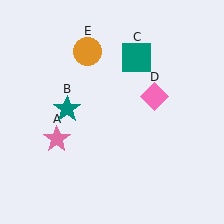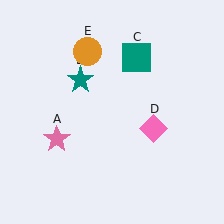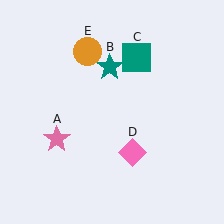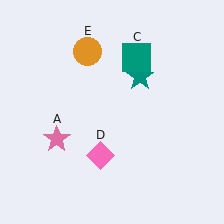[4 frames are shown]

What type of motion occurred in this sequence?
The teal star (object B), pink diamond (object D) rotated clockwise around the center of the scene.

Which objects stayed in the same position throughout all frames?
Pink star (object A) and teal square (object C) and orange circle (object E) remained stationary.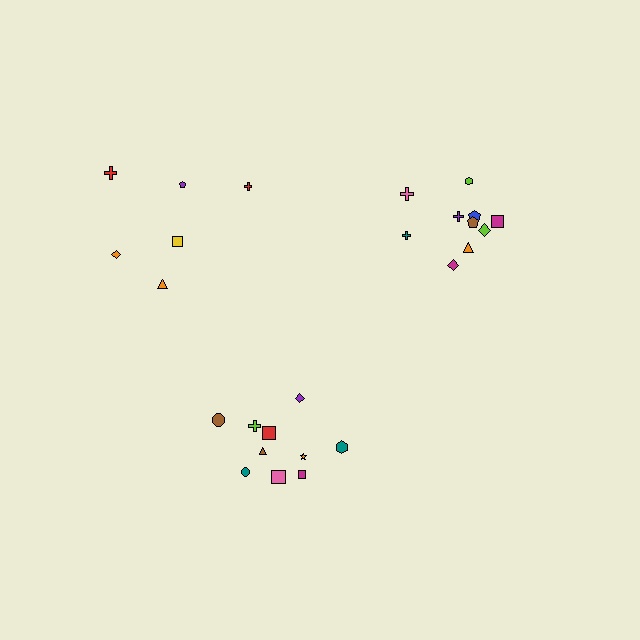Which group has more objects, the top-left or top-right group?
The top-right group.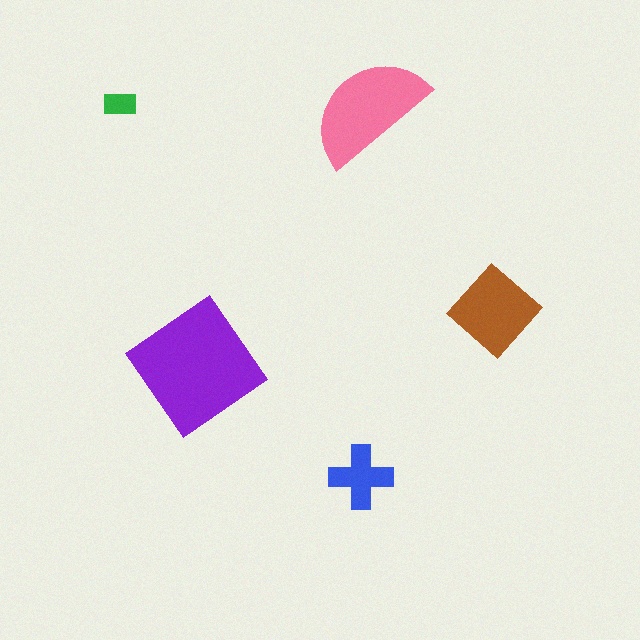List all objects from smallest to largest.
The green rectangle, the blue cross, the brown diamond, the pink semicircle, the purple diamond.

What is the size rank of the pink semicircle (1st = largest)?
2nd.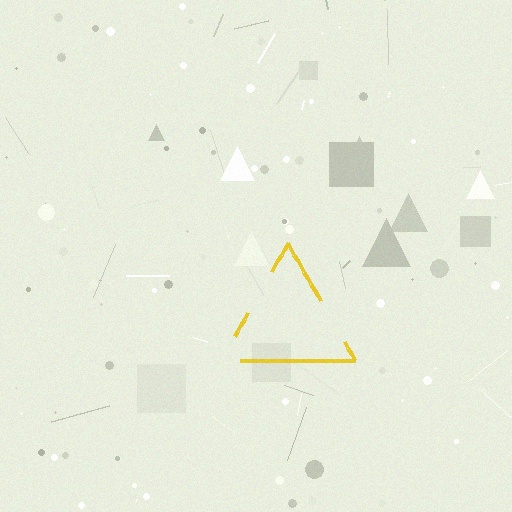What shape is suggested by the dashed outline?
The dashed outline suggests a triangle.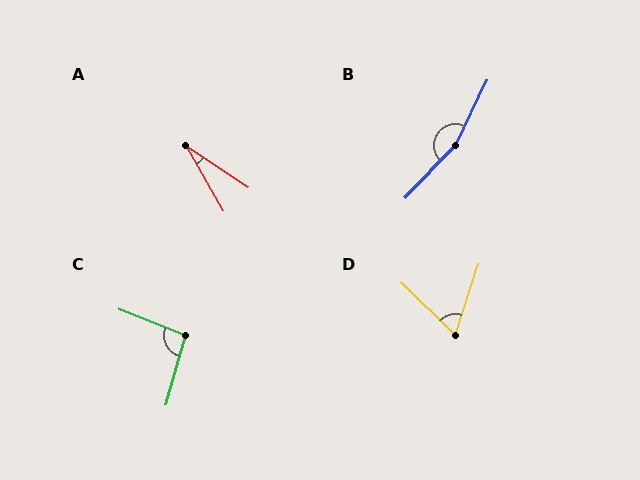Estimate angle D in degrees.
Approximately 63 degrees.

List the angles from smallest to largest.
A (27°), D (63°), C (97°), B (162°).